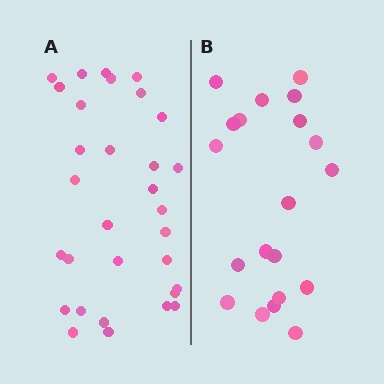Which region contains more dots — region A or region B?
Region A (the left region) has more dots.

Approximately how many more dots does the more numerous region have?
Region A has roughly 12 or so more dots than region B.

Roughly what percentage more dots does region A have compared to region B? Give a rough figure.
About 55% more.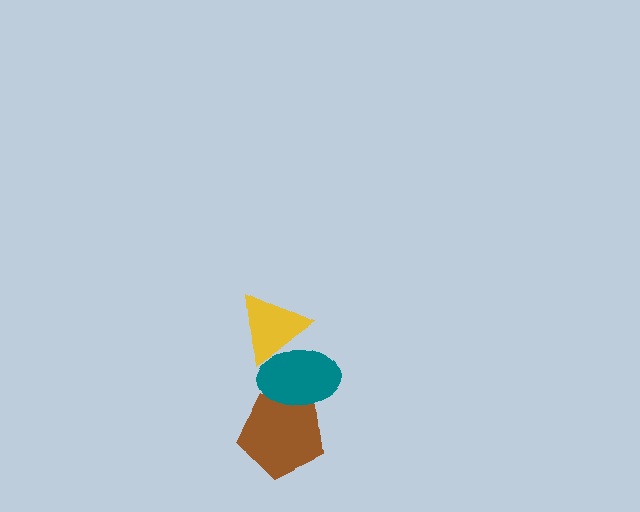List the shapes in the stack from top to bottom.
From top to bottom: the yellow triangle, the teal ellipse, the brown pentagon.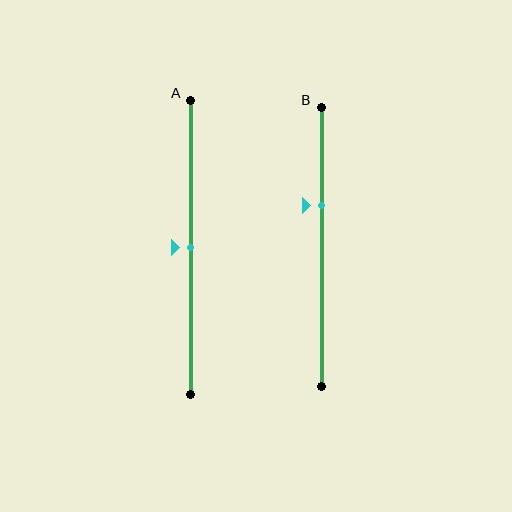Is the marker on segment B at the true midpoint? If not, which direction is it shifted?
No, the marker on segment B is shifted upward by about 15% of the segment length.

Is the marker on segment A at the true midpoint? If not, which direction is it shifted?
Yes, the marker on segment A is at the true midpoint.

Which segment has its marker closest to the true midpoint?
Segment A has its marker closest to the true midpoint.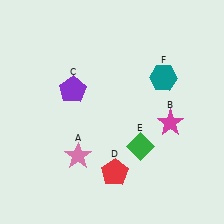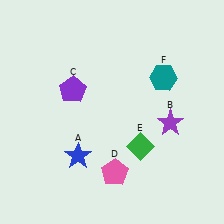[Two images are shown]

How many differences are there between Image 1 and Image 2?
There are 3 differences between the two images.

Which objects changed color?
A changed from pink to blue. B changed from magenta to purple. D changed from red to pink.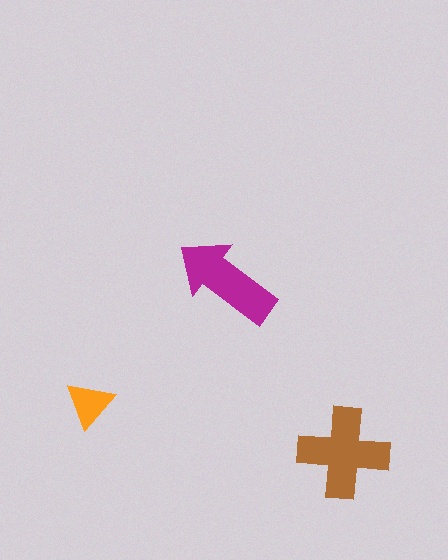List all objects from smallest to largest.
The orange triangle, the magenta arrow, the brown cross.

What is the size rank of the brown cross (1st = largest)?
1st.